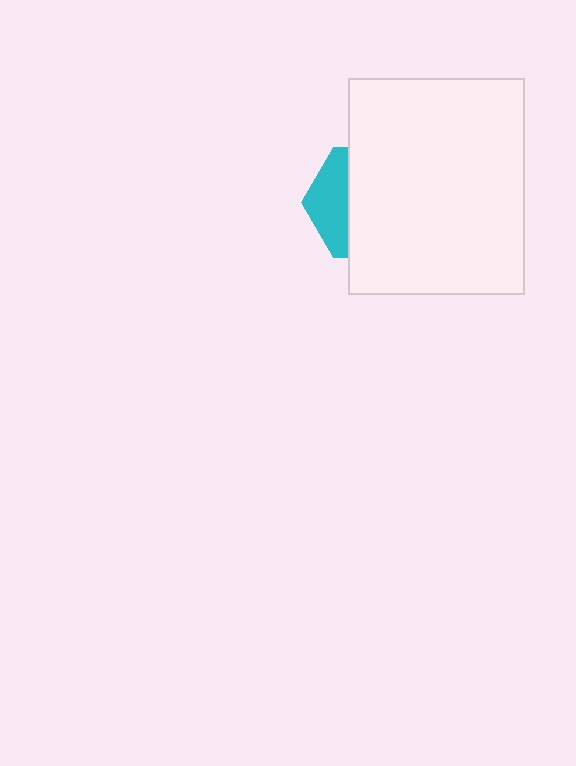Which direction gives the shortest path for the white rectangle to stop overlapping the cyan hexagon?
Moving right gives the shortest separation.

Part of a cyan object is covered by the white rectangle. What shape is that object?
It is a hexagon.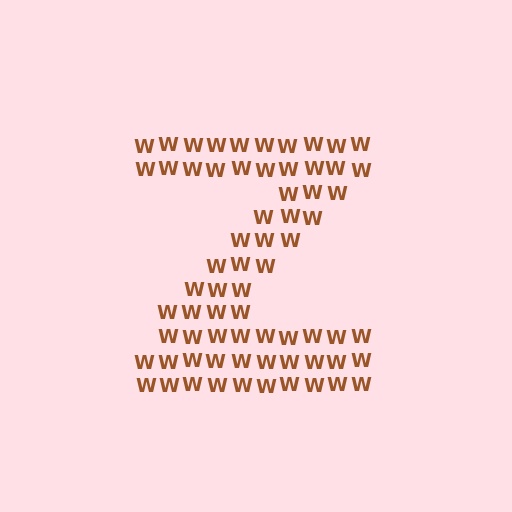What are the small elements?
The small elements are letter W's.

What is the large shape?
The large shape is the letter Z.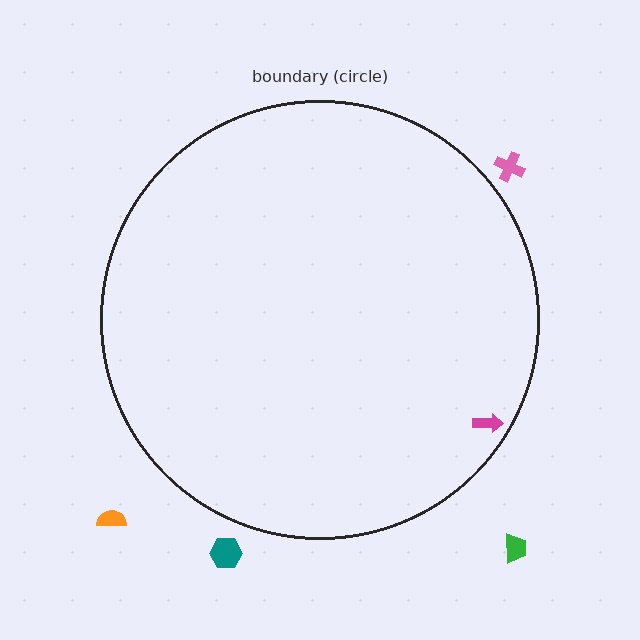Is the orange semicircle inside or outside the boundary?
Outside.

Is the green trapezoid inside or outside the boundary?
Outside.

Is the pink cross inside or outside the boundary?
Outside.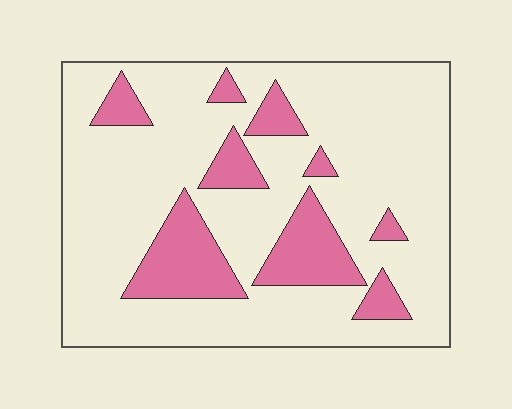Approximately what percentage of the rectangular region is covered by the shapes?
Approximately 20%.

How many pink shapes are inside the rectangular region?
9.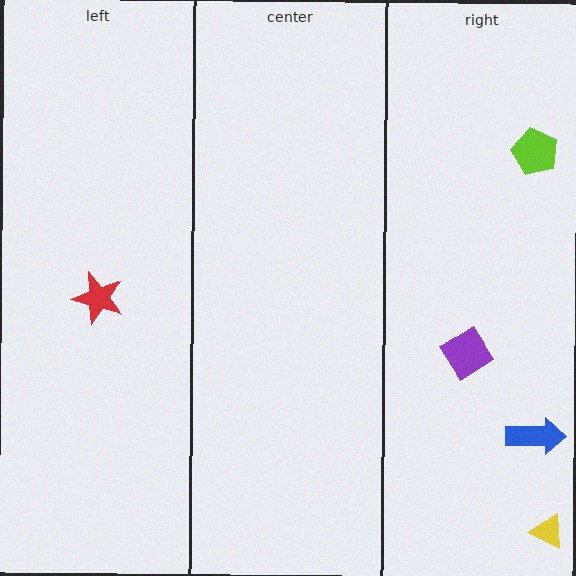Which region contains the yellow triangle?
The right region.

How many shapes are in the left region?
1.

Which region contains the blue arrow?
The right region.